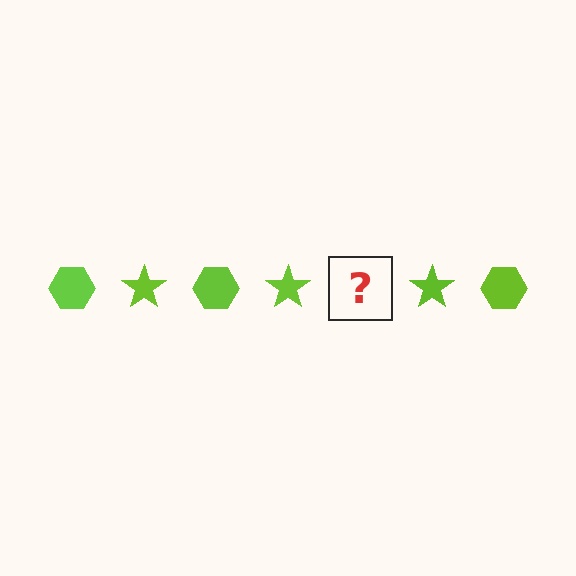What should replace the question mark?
The question mark should be replaced with a lime hexagon.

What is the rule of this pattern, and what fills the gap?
The rule is that the pattern cycles through hexagon, star shapes in lime. The gap should be filled with a lime hexagon.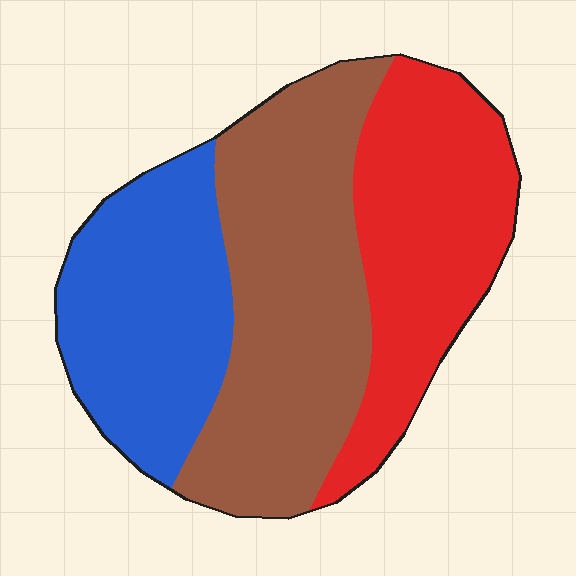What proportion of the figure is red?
Red takes up between a quarter and a half of the figure.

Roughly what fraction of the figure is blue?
Blue covers around 30% of the figure.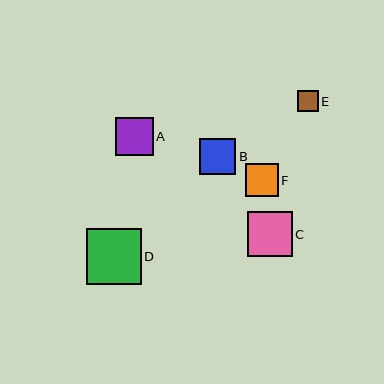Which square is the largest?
Square D is the largest with a size of approximately 55 pixels.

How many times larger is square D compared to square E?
Square D is approximately 2.6 times the size of square E.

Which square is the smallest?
Square E is the smallest with a size of approximately 21 pixels.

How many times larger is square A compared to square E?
Square A is approximately 1.8 times the size of square E.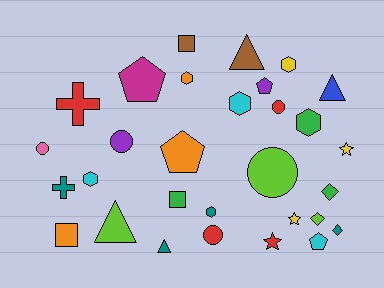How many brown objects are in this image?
There are 2 brown objects.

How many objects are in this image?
There are 30 objects.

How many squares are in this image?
There are 3 squares.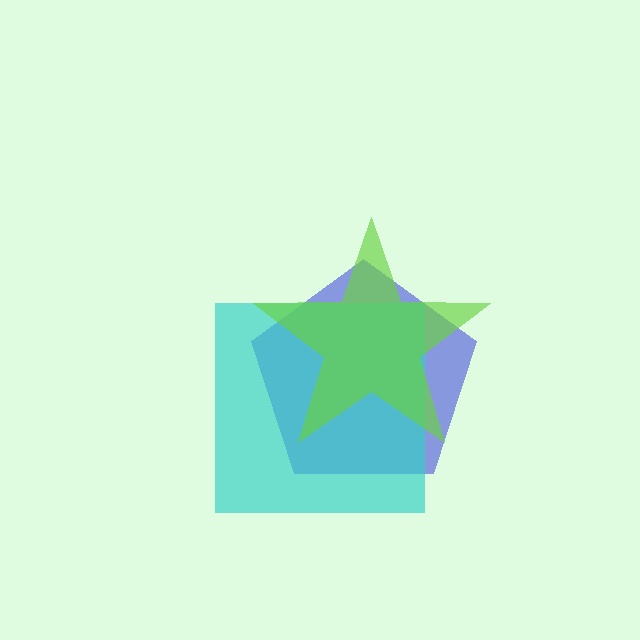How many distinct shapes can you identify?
There are 3 distinct shapes: a blue pentagon, a cyan square, a lime star.